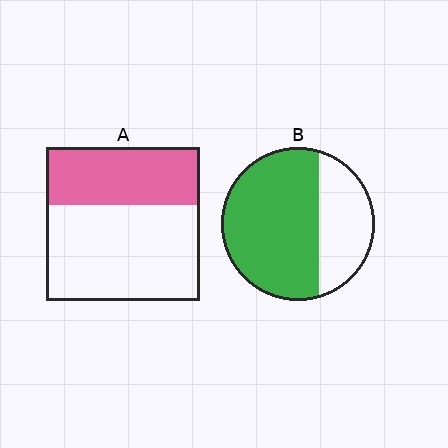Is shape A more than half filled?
No.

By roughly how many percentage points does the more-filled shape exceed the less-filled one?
By roughly 30 percentage points (B over A).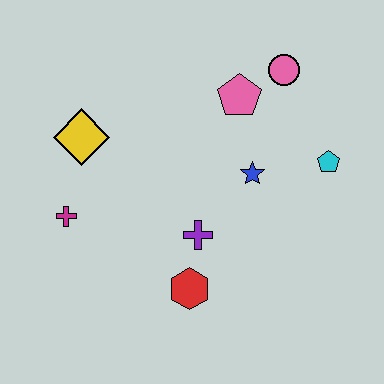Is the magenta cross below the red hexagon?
No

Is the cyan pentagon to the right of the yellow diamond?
Yes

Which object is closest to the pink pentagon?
The pink circle is closest to the pink pentagon.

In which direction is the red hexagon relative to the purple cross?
The red hexagon is below the purple cross.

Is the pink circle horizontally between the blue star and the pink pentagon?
No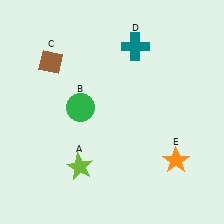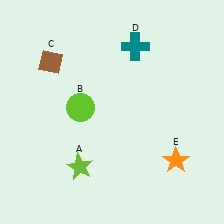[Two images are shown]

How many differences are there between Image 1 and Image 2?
There is 1 difference between the two images.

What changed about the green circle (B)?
In Image 1, B is green. In Image 2, it changed to lime.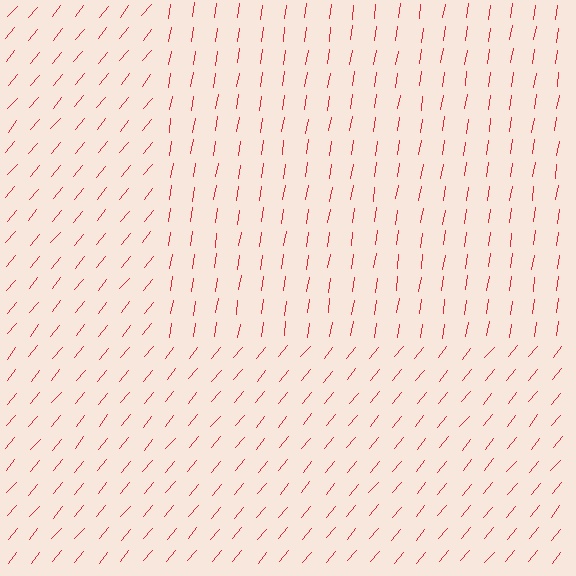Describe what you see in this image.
The image is filled with small red line segments. A rectangle region in the image has lines oriented differently from the surrounding lines, creating a visible texture boundary.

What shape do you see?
I see a rectangle.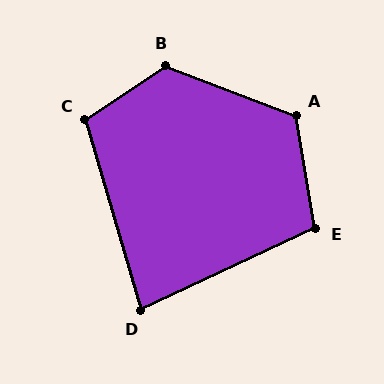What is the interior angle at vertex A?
Approximately 121 degrees (obtuse).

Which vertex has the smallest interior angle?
D, at approximately 81 degrees.